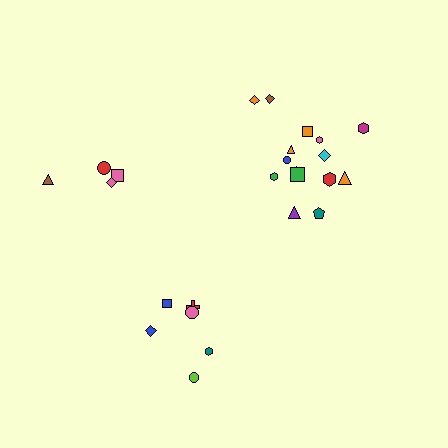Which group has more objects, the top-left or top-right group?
The top-right group.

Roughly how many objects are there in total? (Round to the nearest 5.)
Roughly 25 objects in total.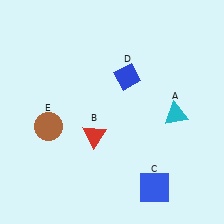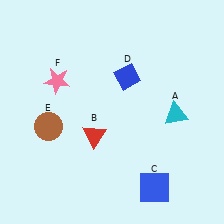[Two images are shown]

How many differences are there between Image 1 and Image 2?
There is 1 difference between the two images.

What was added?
A pink star (F) was added in Image 2.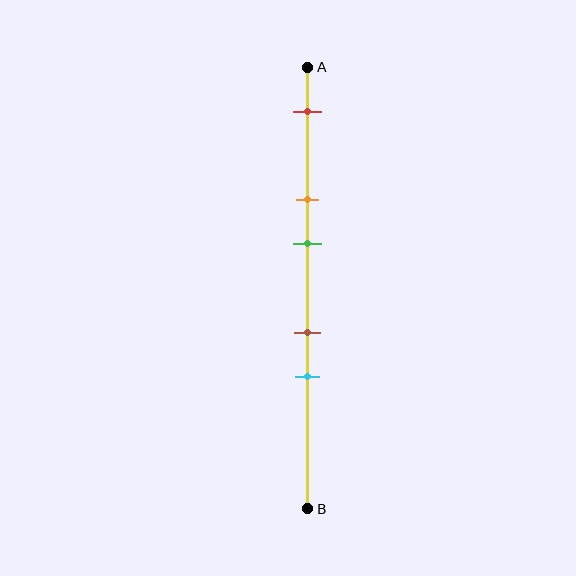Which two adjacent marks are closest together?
The brown and cyan marks are the closest adjacent pair.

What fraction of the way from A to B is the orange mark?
The orange mark is approximately 30% (0.3) of the way from A to B.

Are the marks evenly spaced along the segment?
No, the marks are not evenly spaced.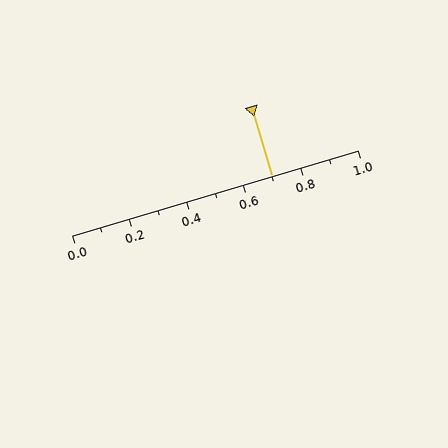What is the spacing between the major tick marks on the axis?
The major ticks are spaced 0.2 apart.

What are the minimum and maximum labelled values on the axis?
The axis runs from 0.0 to 1.0.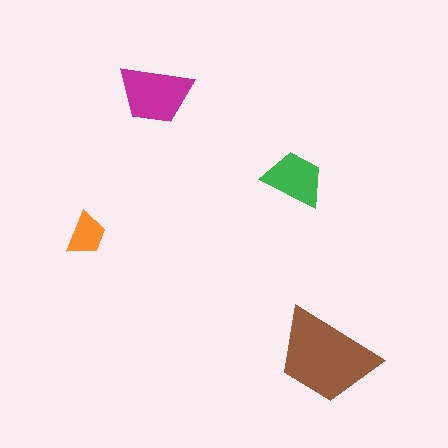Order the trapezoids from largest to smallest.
the brown one, the magenta one, the green one, the orange one.